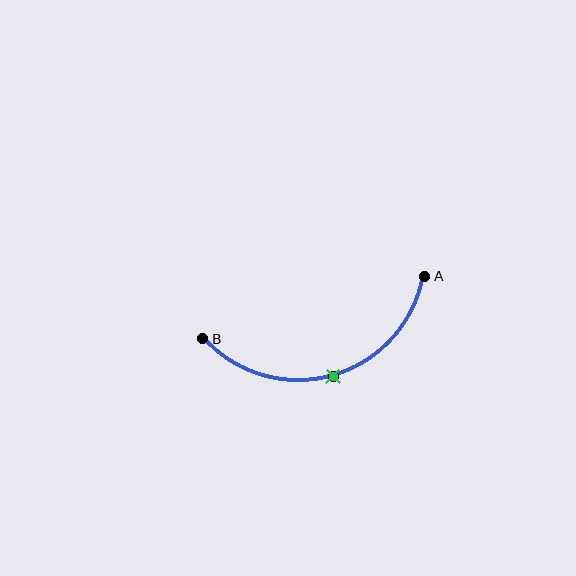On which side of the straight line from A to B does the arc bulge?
The arc bulges below the straight line connecting A and B.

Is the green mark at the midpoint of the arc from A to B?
Yes. The green mark lies on the arc at equal arc-length from both A and B — it is the arc midpoint.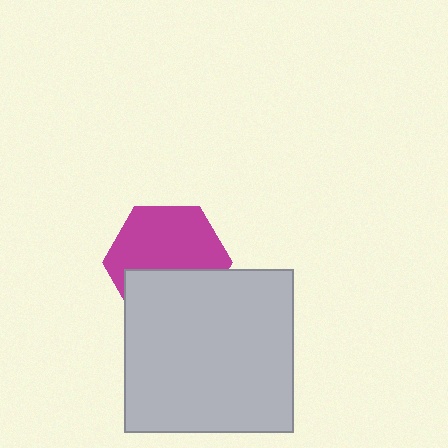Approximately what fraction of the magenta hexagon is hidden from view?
Roughly 40% of the magenta hexagon is hidden behind the light gray rectangle.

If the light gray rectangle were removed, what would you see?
You would see the complete magenta hexagon.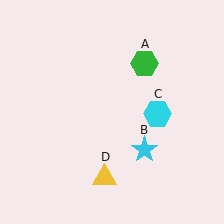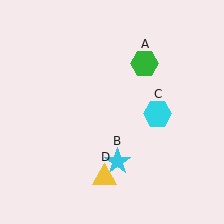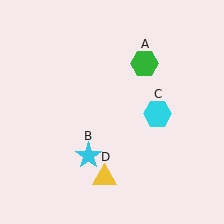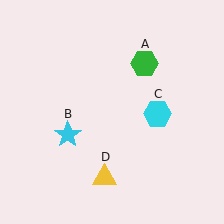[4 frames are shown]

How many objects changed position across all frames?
1 object changed position: cyan star (object B).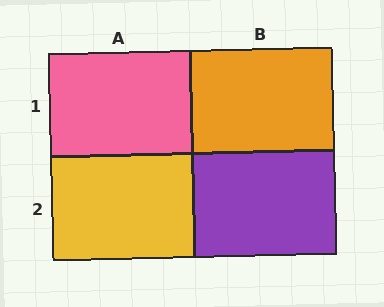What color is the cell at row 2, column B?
Purple.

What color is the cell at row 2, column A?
Yellow.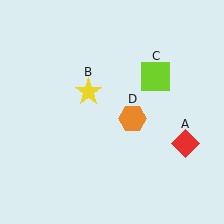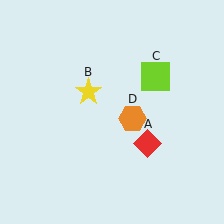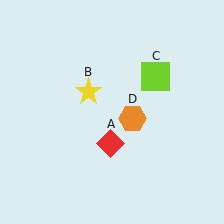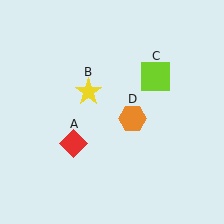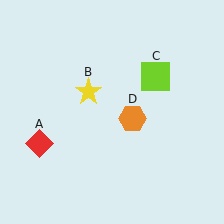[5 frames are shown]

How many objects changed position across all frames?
1 object changed position: red diamond (object A).